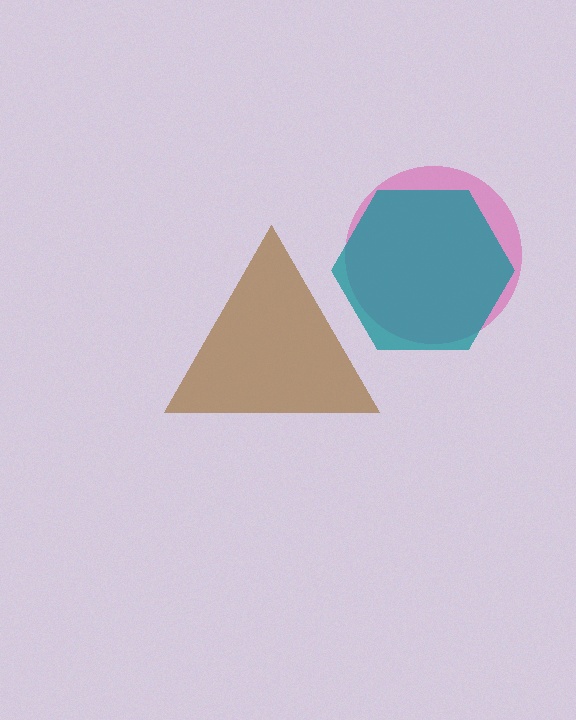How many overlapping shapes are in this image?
There are 3 overlapping shapes in the image.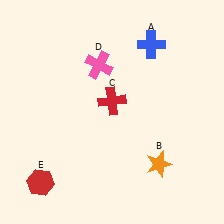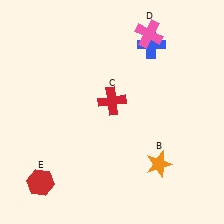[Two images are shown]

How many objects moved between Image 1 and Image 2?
1 object moved between the two images.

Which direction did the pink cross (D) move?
The pink cross (D) moved right.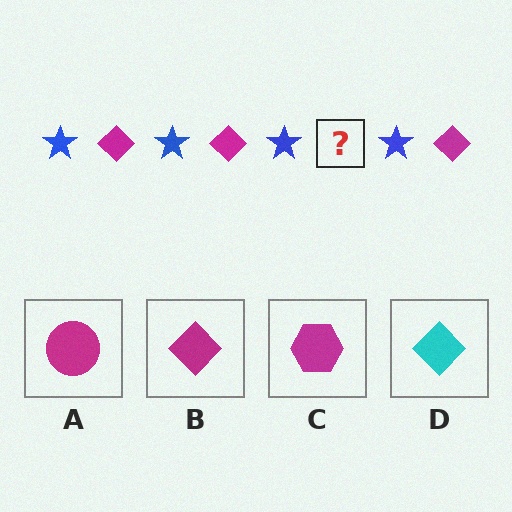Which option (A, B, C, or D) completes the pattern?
B.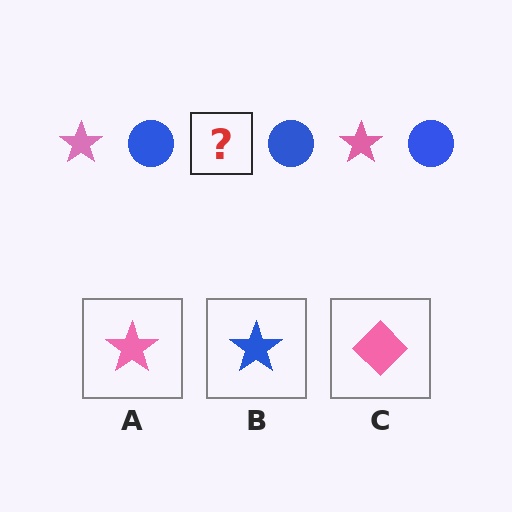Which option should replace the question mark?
Option A.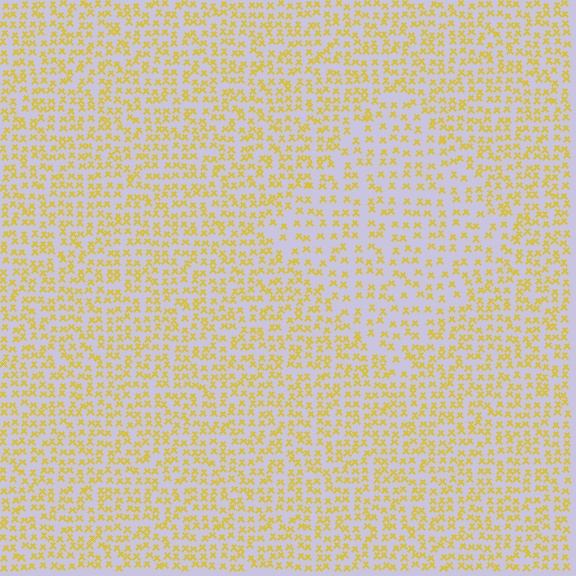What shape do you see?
I see a diamond.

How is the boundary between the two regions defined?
The boundary is defined by a change in element density (approximately 1.6x ratio). All elements are the same color, size, and shape.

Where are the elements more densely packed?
The elements are more densely packed outside the diamond boundary.